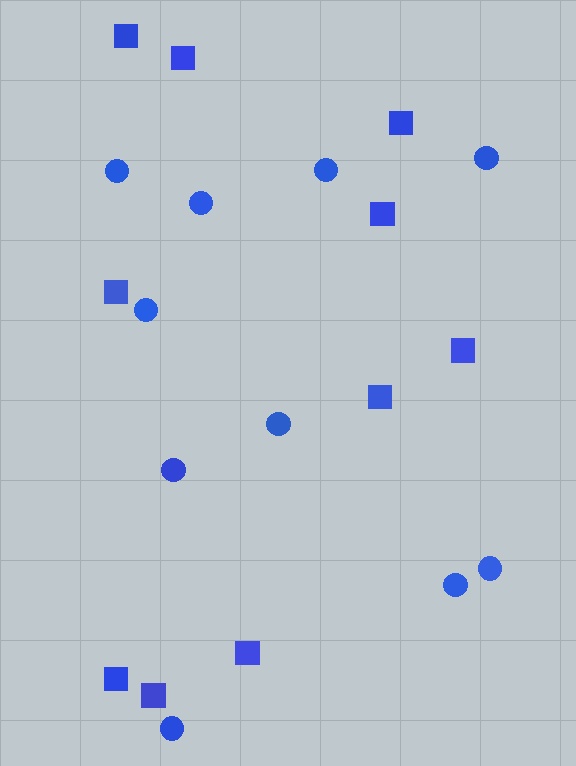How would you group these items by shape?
There are 2 groups: one group of squares (10) and one group of circles (10).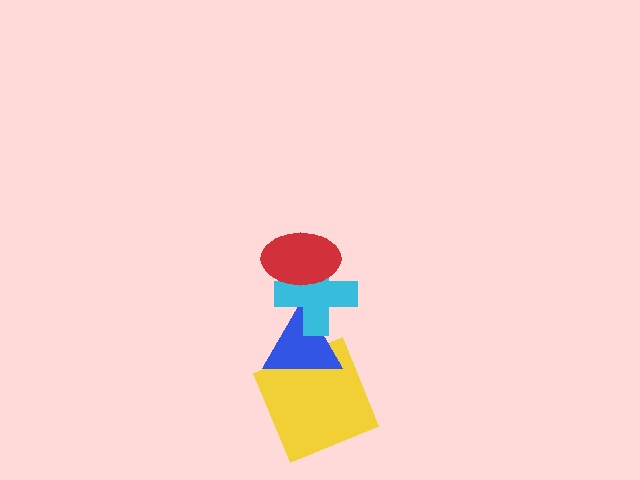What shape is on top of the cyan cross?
The red ellipse is on top of the cyan cross.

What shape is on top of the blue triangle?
The cyan cross is on top of the blue triangle.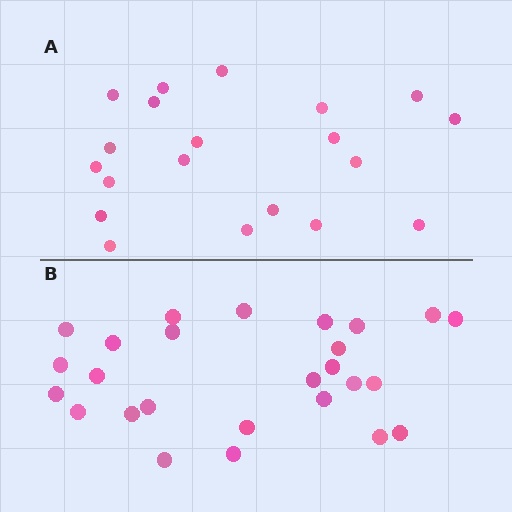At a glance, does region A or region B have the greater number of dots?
Region B (the bottom region) has more dots.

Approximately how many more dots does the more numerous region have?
Region B has about 6 more dots than region A.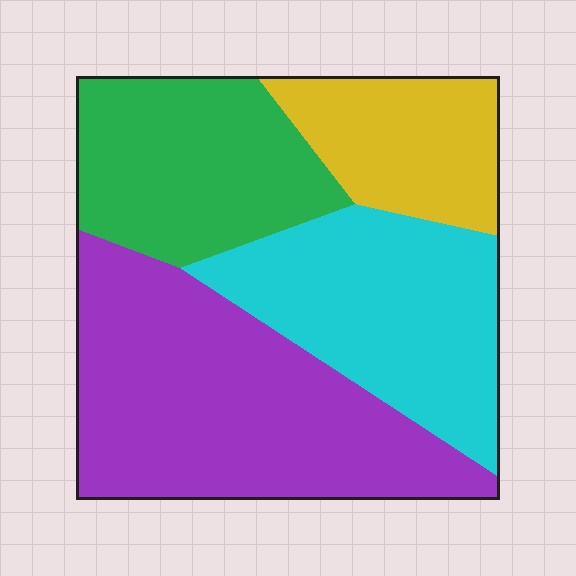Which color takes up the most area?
Purple, at roughly 35%.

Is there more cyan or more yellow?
Cyan.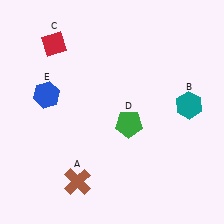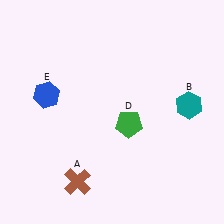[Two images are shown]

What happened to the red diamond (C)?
The red diamond (C) was removed in Image 2. It was in the top-left area of Image 1.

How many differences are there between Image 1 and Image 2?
There is 1 difference between the two images.